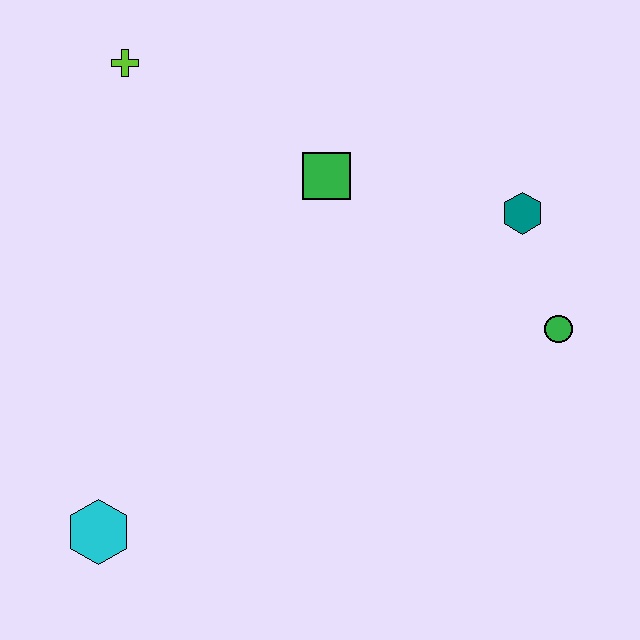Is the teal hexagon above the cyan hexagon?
Yes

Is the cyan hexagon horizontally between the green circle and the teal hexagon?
No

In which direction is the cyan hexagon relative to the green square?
The cyan hexagon is below the green square.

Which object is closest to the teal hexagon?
The green circle is closest to the teal hexagon.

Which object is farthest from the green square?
The cyan hexagon is farthest from the green square.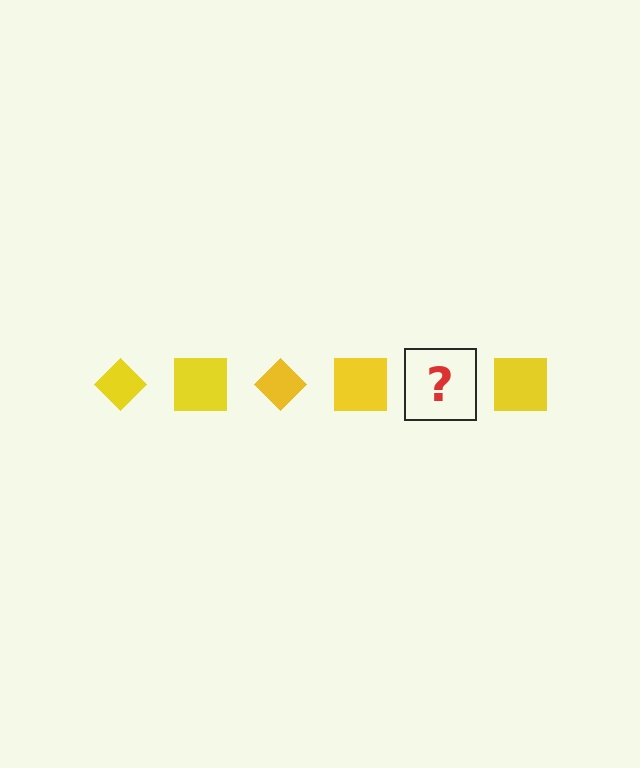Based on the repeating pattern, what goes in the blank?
The blank should be a yellow diamond.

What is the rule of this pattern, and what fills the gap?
The rule is that the pattern cycles through diamond, square shapes in yellow. The gap should be filled with a yellow diamond.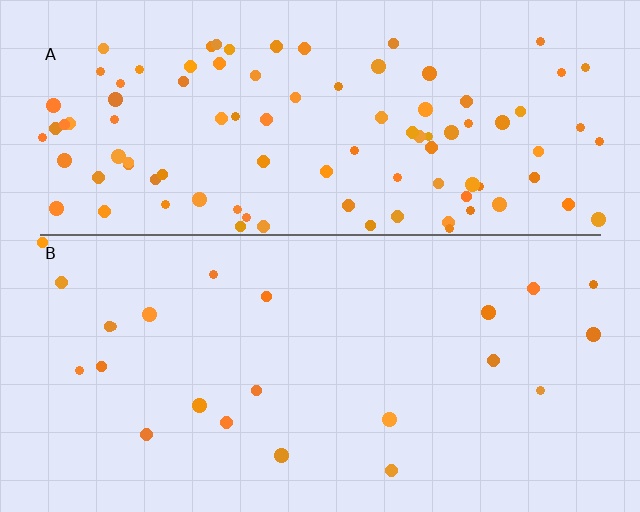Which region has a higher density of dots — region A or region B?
A (the top).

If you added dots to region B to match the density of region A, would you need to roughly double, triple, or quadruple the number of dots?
Approximately quadruple.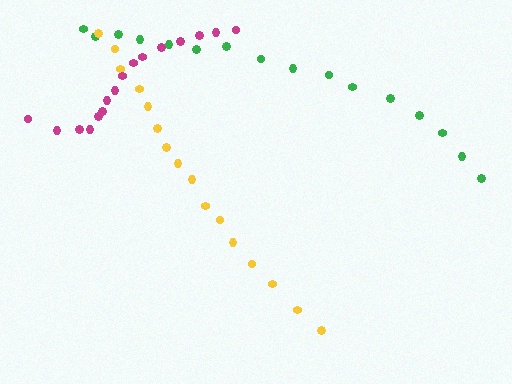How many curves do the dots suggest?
There are 3 distinct paths.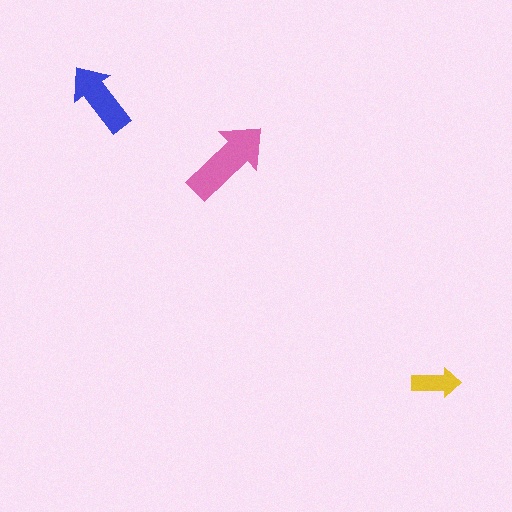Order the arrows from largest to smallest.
the pink one, the blue one, the yellow one.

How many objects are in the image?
There are 3 objects in the image.